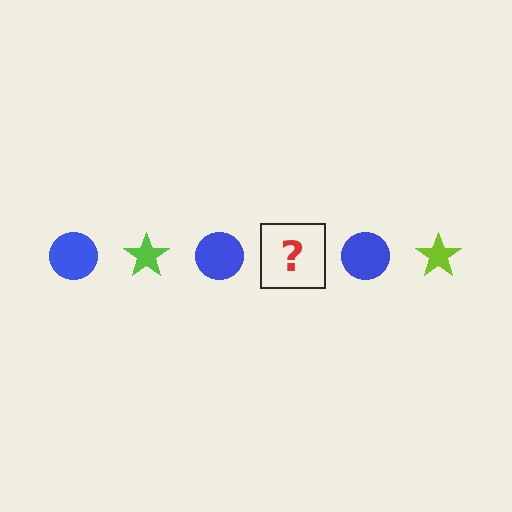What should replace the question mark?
The question mark should be replaced with a lime star.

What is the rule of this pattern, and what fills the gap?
The rule is that the pattern alternates between blue circle and lime star. The gap should be filled with a lime star.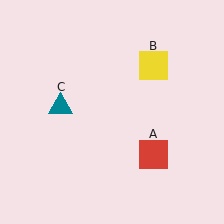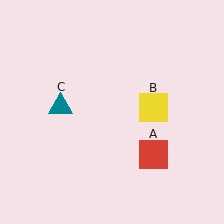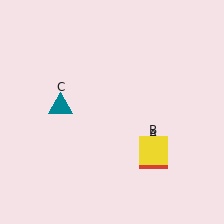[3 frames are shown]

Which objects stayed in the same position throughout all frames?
Red square (object A) and teal triangle (object C) remained stationary.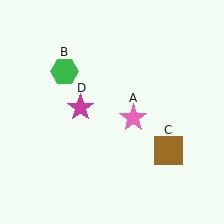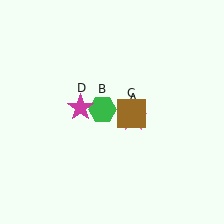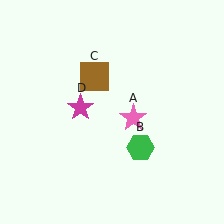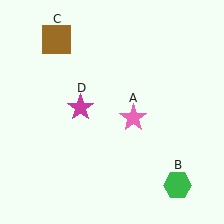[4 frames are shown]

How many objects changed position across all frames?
2 objects changed position: green hexagon (object B), brown square (object C).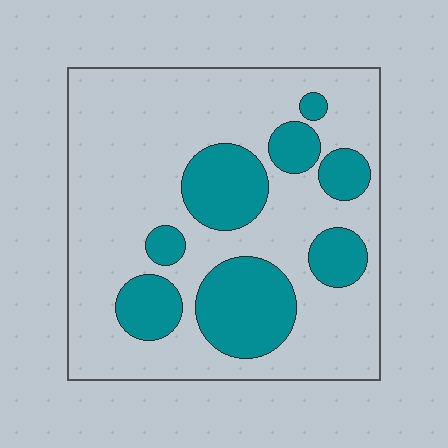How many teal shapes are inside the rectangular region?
8.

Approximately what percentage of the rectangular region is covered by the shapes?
Approximately 30%.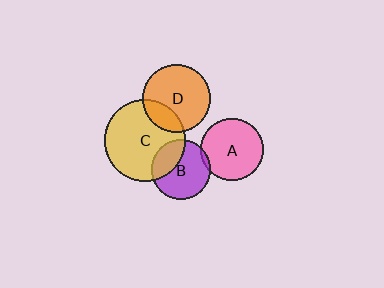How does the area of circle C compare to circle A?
Approximately 1.7 times.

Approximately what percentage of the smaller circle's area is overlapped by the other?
Approximately 20%.